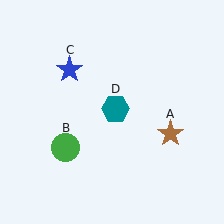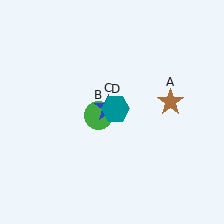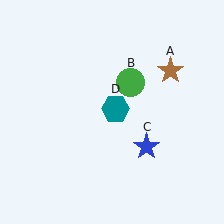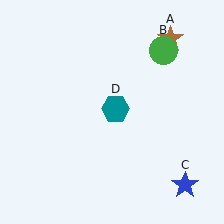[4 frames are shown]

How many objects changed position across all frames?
3 objects changed position: brown star (object A), green circle (object B), blue star (object C).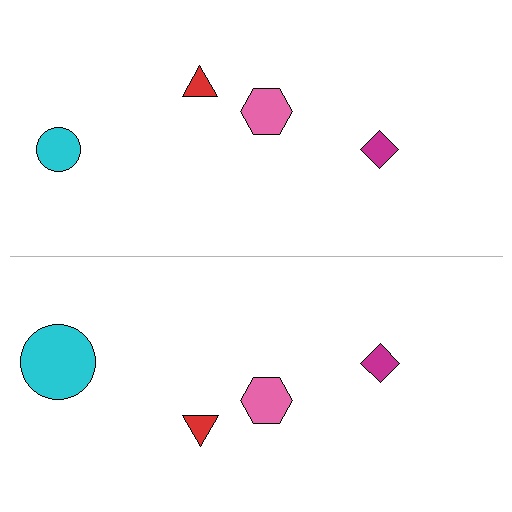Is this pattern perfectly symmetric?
No, the pattern is not perfectly symmetric. The cyan circle on the bottom side has a different size than its mirror counterpart.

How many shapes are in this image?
There are 8 shapes in this image.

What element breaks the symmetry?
The cyan circle on the bottom side has a different size than its mirror counterpart.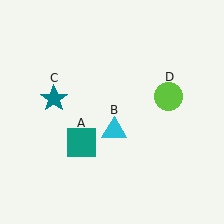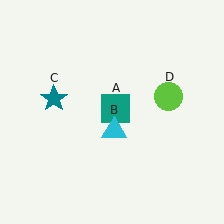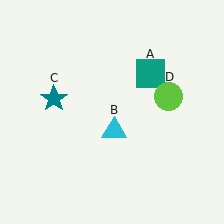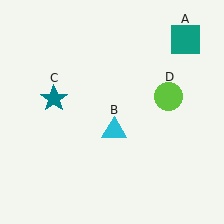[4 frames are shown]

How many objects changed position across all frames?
1 object changed position: teal square (object A).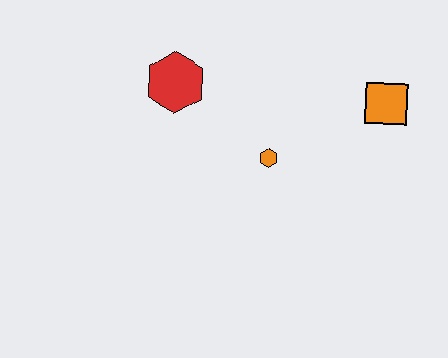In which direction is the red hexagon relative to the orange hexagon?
The red hexagon is to the left of the orange hexagon.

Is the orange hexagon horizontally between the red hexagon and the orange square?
Yes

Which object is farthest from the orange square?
The red hexagon is farthest from the orange square.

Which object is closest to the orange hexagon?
The red hexagon is closest to the orange hexagon.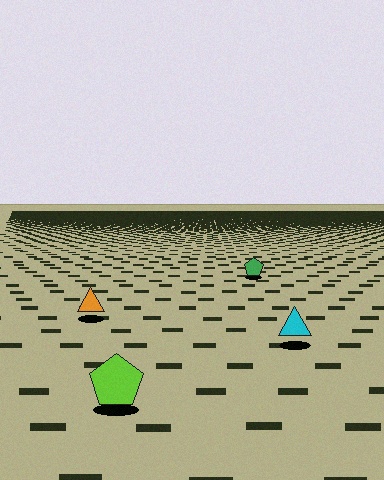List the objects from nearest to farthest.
From nearest to farthest: the lime pentagon, the cyan triangle, the orange triangle, the green pentagon.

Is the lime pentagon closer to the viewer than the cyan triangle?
Yes. The lime pentagon is closer — you can tell from the texture gradient: the ground texture is coarser near it.